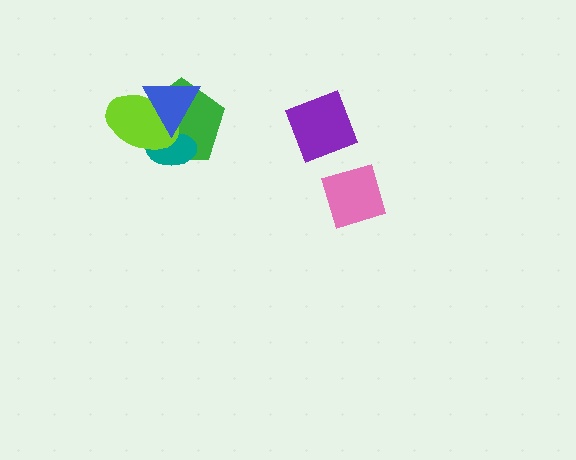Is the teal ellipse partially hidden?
Yes, it is partially covered by another shape.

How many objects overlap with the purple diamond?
0 objects overlap with the purple diamond.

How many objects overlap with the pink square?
0 objects overlap with the pink square.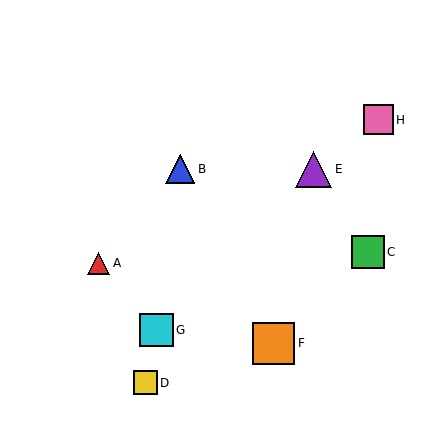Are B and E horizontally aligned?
Yes, both are at y≈169.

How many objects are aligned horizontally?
2 objects (B, E) are aligned horizontally.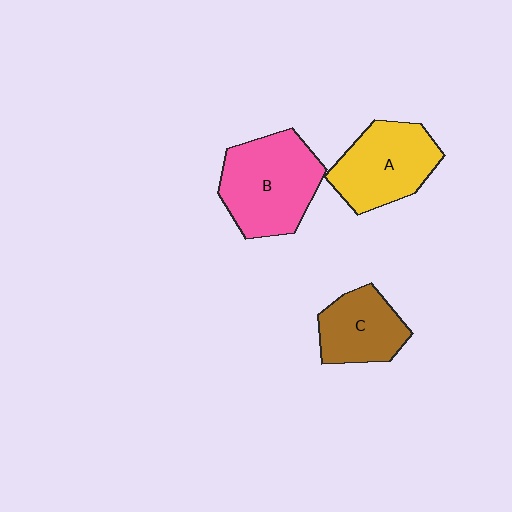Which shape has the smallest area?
Shape C (brown).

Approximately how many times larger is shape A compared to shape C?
Approximately 1.3 times.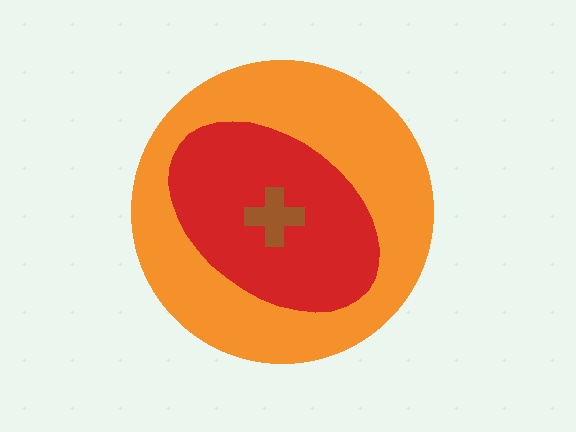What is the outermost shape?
The orange circle.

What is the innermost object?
The brown cross.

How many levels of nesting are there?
3.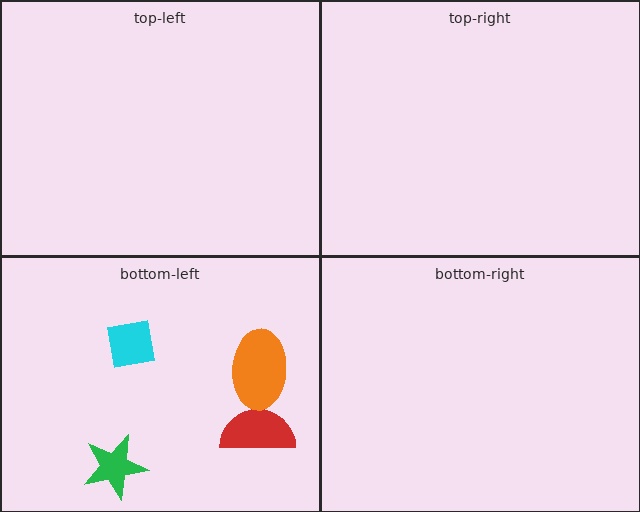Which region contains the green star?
The bottom-left region.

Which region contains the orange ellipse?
The bottom-left region.